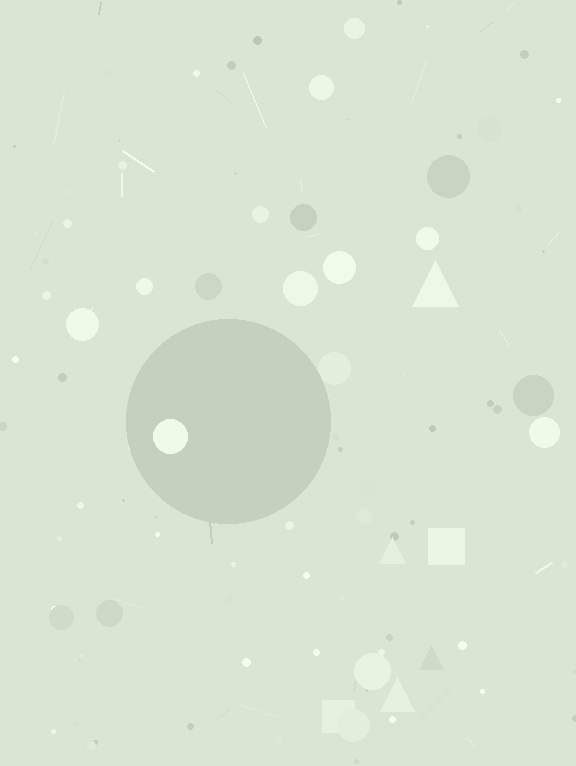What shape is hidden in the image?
A circle is hidden in the image.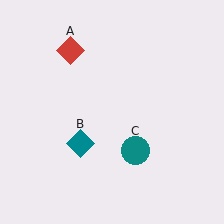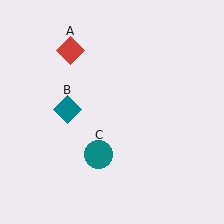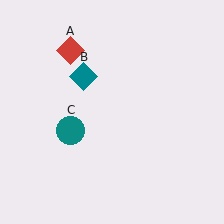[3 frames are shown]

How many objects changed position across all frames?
2 objects changed position: teal diamond (object B), teal circle (object C).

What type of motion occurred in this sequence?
The teal diamond (object B), teal circle (object C) rotated clockwise around the center of the scene.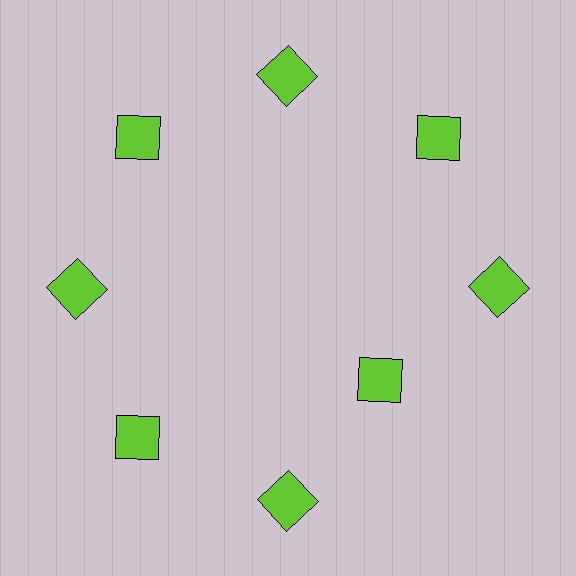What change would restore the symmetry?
The symmetry would be restored by moving it outward, back onto the ring so that all 8 squares sit at equal angles and equal distance from the center.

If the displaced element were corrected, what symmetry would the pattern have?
It would have 8-fold rotational symmetry — the pattern would map onto itself every 45 degrees.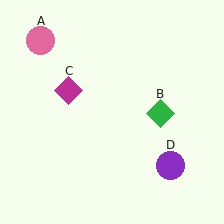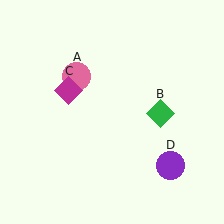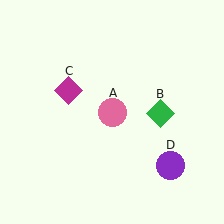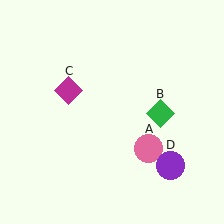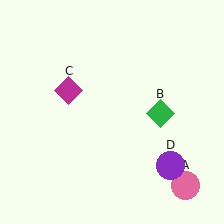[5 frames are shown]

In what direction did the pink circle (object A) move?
The pink circle (object A) moved down and to the right.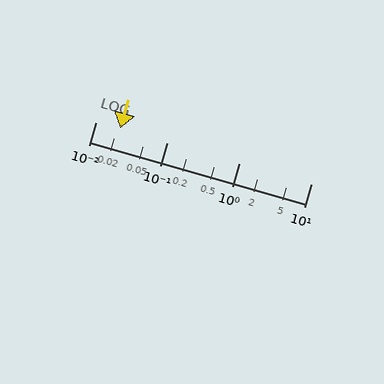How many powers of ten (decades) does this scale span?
The scale spans 3 decades, from 0.01 to 10.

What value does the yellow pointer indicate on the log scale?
The pointer indicates approximately 0.022.